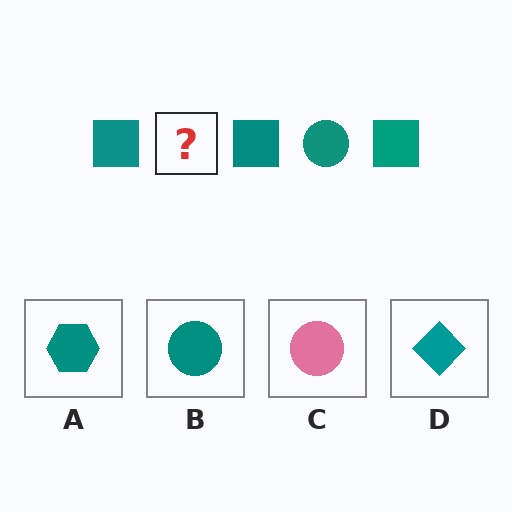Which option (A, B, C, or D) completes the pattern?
B.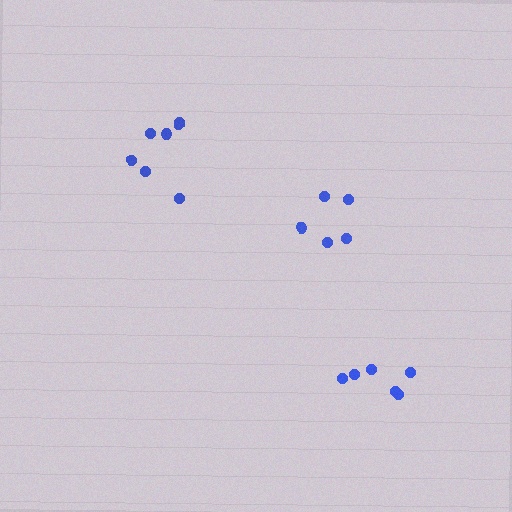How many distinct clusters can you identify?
There are 3 distinct clusters.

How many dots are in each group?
Group 1: 6 dots, Group 2: 5 dots, Group 3: 7 dots (18 total).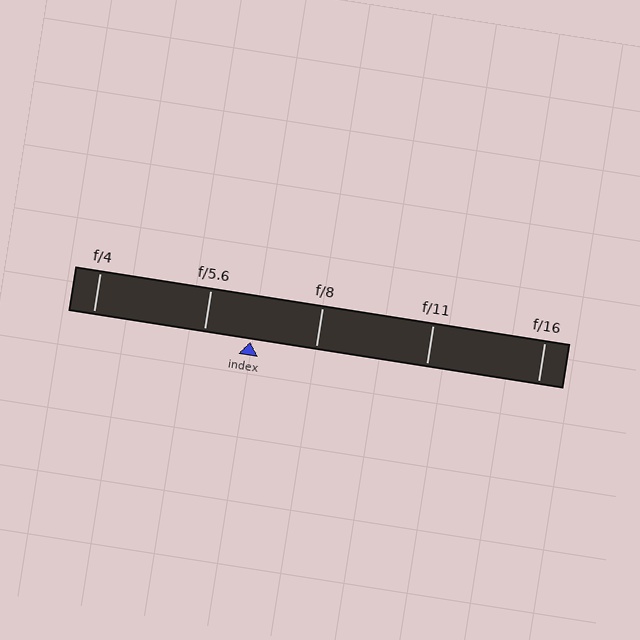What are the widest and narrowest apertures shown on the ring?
The widest aperture shown is f/4 and the narrowest is f/16.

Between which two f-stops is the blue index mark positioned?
The index mark is between f/5.6 and f/8.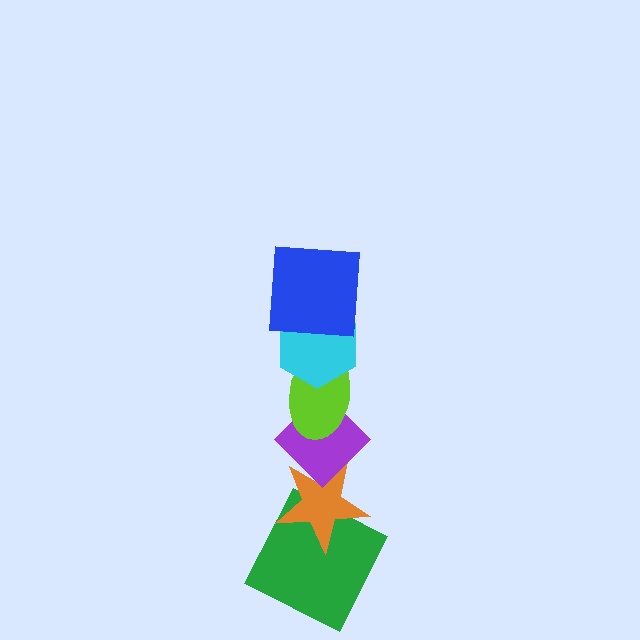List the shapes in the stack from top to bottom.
From top to bottom: the blue square, the cyan hexagon, the lime ellipse, the purple diamond, the orange star, the green square.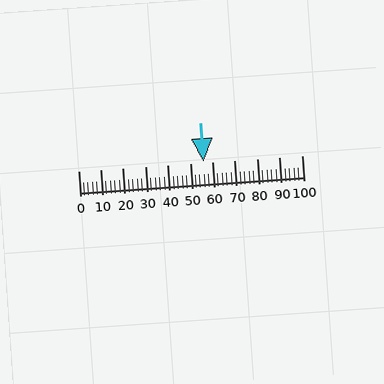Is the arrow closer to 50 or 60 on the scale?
The arrow is closer to 60.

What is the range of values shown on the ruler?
The ruler shows values from 0 to 100.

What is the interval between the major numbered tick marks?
The major tick marks are spaced 10 units apart.